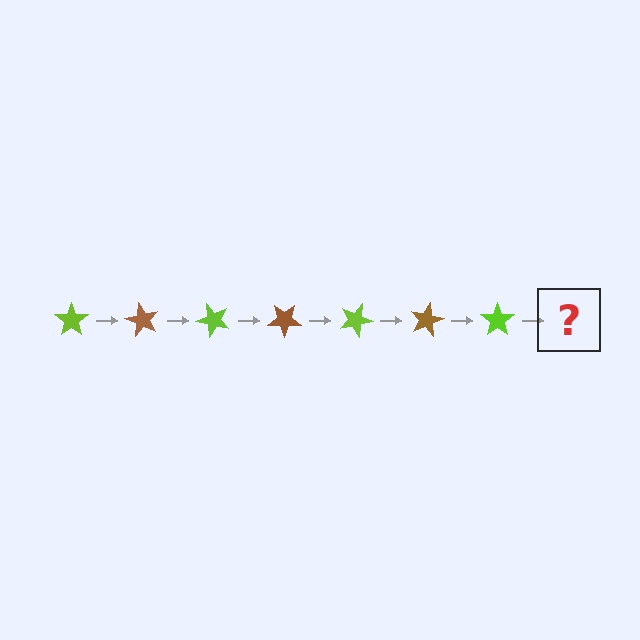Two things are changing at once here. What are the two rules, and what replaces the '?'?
The two rules are that it rotates 60 degrees each step and the color cycles through lime and brown. The '?' should be a brown star, rotated 420 degrees from the start.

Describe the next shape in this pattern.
It should be a brown star, rotated 420 degrees from the start.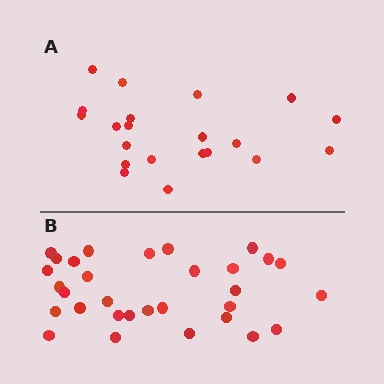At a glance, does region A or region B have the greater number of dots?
Region B (the bottom region) has more dots.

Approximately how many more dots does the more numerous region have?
Region B has roughly 10 or so more dots than region A.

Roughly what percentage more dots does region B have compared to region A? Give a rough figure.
About 50% more.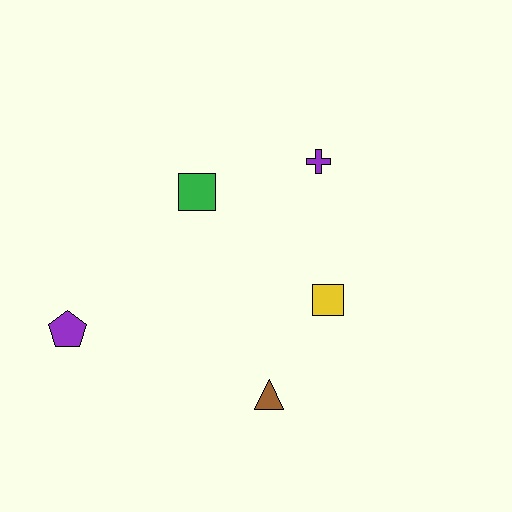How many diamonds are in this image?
There are no diamonds.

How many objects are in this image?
There are 5 objects.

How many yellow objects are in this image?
There is 1 yellow object.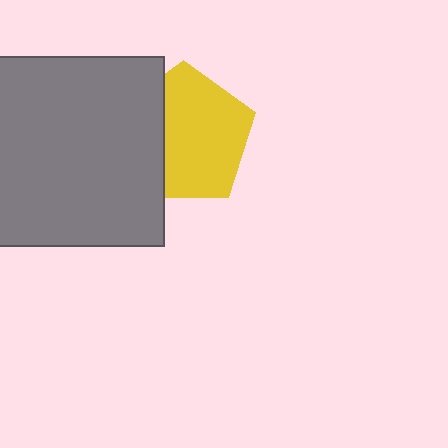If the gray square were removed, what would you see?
You would see the complete yellow pentagon.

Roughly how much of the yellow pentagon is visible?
Most of it is visible (roughly 68%).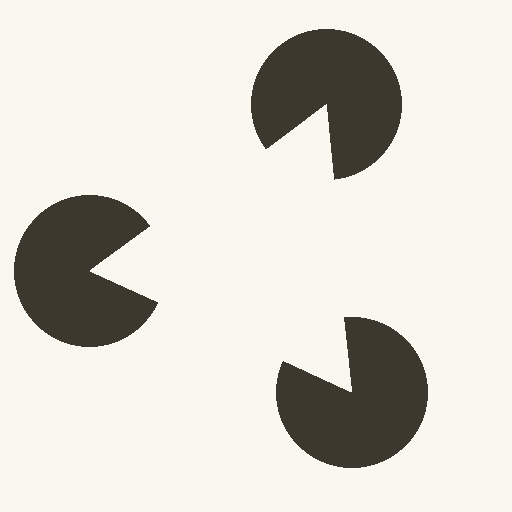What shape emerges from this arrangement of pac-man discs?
An illusory triangle — its edges are inferred from the aligned wedge cuts in the pac-man discs, not physically drawn.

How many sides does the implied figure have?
3 sides.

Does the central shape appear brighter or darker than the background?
It typically appears slightly brighter than the background, even though no actual brightness change is drawn.